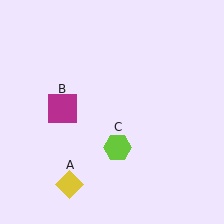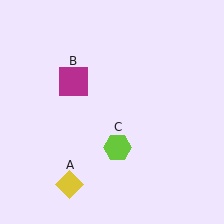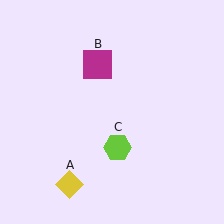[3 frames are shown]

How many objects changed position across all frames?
1 object changed position: magenta square (object B).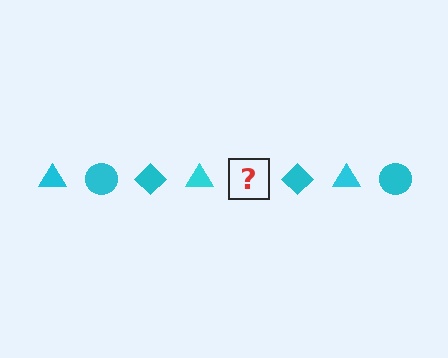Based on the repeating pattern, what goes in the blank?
The blank should be a cyan circle.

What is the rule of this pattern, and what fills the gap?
The rule is that the pattern cycles through triangle, circle, diamond shapes in cyan. The gap should be filled with a cyan circle.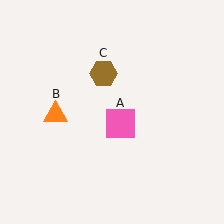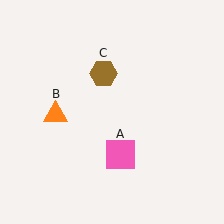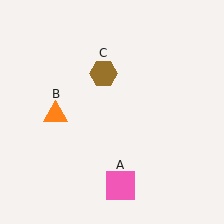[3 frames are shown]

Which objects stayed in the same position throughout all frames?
Orange triangle (object B) and brown hexagon (object C) remained stationary.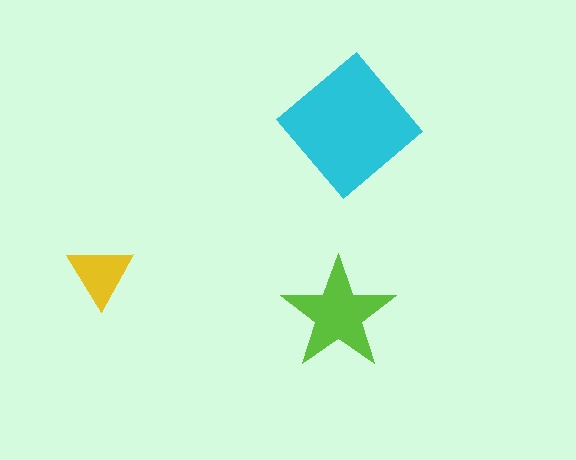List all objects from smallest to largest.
The yellow triangle, the lime star, the cyan diamond.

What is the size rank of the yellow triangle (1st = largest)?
3rd.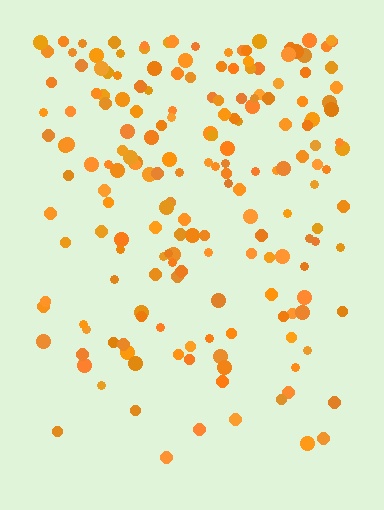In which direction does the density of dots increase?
From bottom to top, with the top side densest.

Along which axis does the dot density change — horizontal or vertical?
Vertical.